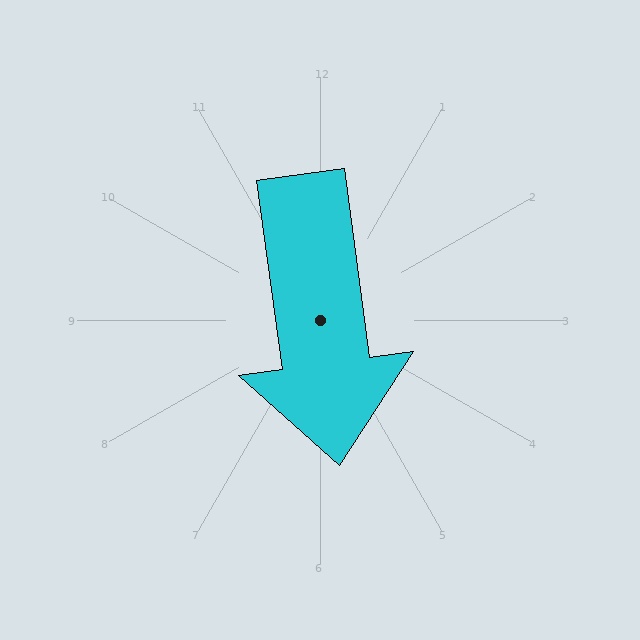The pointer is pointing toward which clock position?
Roughly 6 o'clock.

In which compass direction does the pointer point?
South.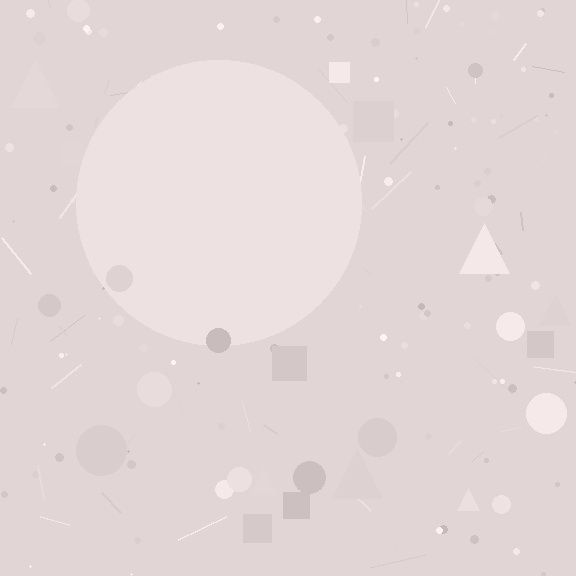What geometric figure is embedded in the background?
A circle is embedded in the background.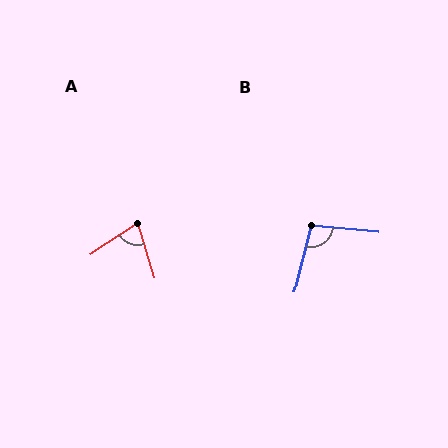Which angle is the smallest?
A, at approximately 74 degrees.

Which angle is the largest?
B, at approximately 98 degrees.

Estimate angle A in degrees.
Approximately 74 degrees.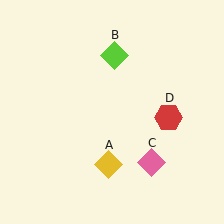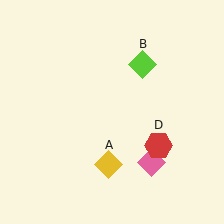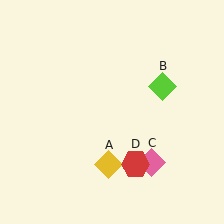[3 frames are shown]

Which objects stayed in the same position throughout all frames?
Yellow diamond (object A) and pink diamond (object C) remained stationary.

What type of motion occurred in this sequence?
The lime diamond (object B), red hexagon (object D) rotated clockwise around the center of the scene.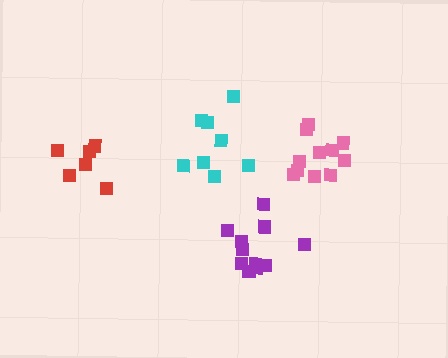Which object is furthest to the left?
The red cluster is leftmost.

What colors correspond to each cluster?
The clusters are colored: purple, pink, cyan, red.